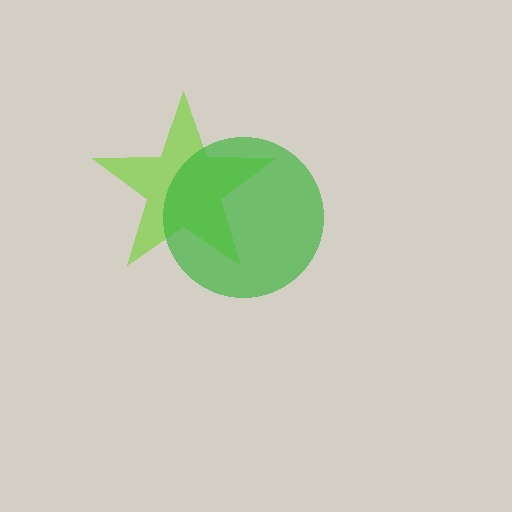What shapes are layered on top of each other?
The layered shapes are: a lime star, a green circle.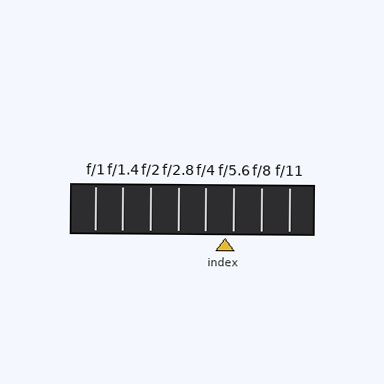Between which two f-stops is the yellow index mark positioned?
The index mark is between f/4 and f/5.6.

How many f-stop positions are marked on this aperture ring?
There are 8 f-stop positions marked.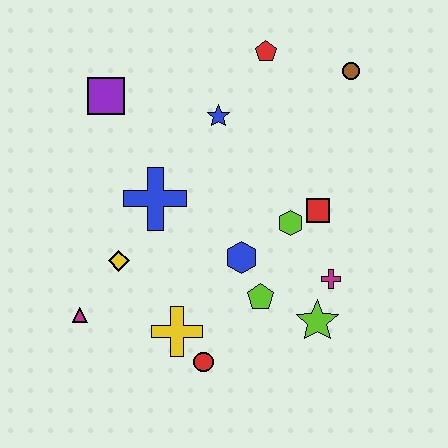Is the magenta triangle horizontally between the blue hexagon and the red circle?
No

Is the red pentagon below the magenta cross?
No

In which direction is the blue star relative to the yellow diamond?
The blue star is above the yellow diamond.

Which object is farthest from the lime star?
The purple square is farthest from the lime star.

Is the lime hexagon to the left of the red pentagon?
No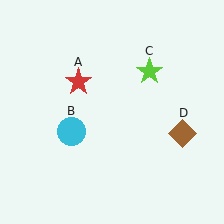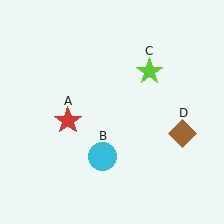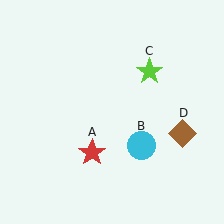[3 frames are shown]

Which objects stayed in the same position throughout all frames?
Lime star (object C) and brown diamond (object D) remained stationary.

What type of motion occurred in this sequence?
The red star (object A), cyan circle (object B) rotated counterclockwise around the center of the scene.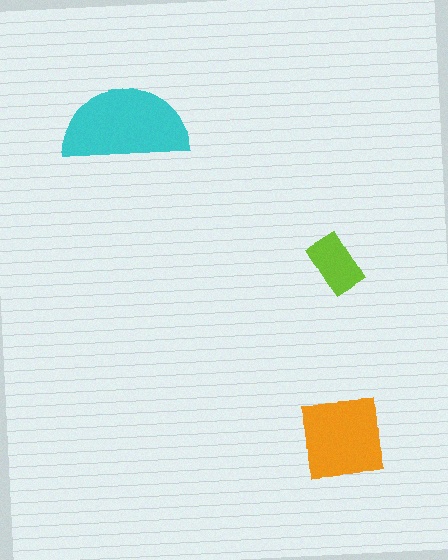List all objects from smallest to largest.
The lime rectangle, the orange square, the cyan semicircle.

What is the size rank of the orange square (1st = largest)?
2nd.